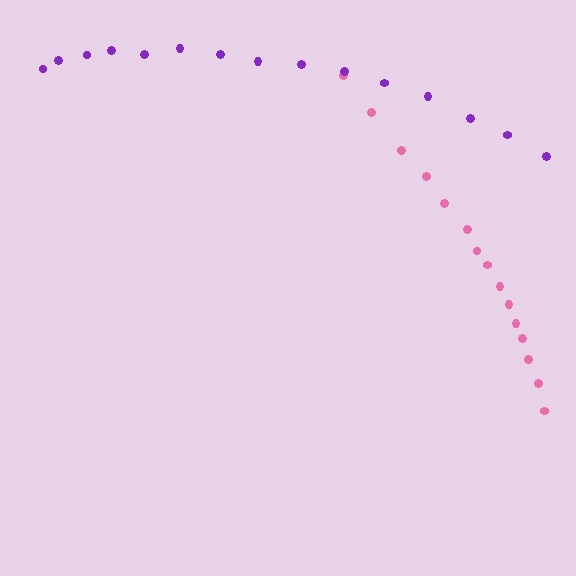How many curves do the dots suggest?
There are 2 distinct paths.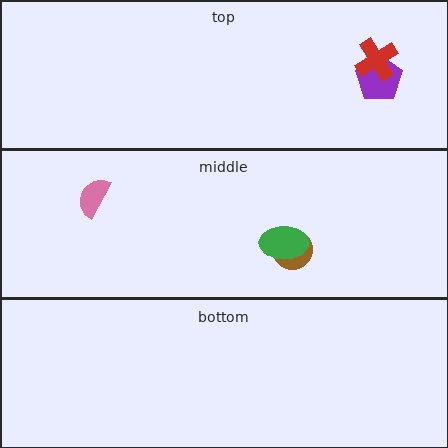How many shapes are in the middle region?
3.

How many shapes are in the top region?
2.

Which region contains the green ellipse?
The middle region.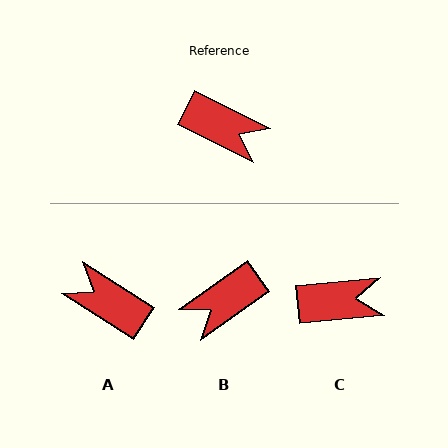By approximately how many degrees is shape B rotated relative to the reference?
Approximately 118 degrees clockwise.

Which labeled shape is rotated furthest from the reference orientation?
A, about 174 degrees away.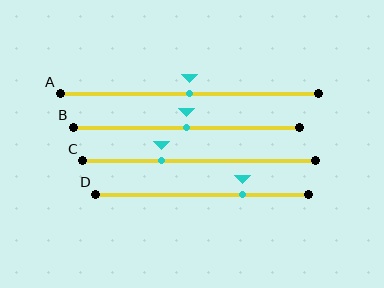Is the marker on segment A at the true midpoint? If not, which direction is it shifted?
Yes, the marker on segment A is at the true midpoint.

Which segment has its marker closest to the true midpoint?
Segment A has its marker closest to the true midpoint.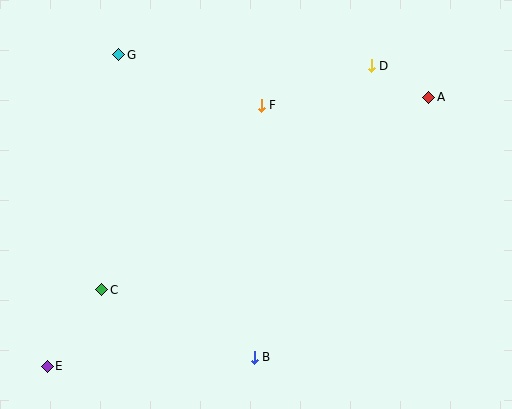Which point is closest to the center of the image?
Point F at (261, 105) is closest to the center.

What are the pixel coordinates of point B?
Point B is at (254, 358).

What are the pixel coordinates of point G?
Point G is at (119, 55).